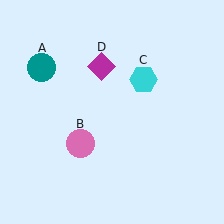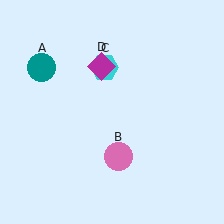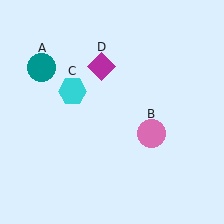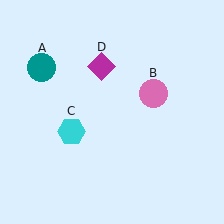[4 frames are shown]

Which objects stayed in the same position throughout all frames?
Teal circle (object A) and magenta diamond (object D) remained stationary.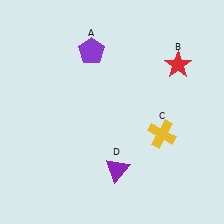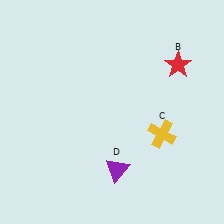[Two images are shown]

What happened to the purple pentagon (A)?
The purple pentagon (A) was removed in Image 2. It was in the top-left area of Image 1.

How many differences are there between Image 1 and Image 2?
There is 1 difference between the two images.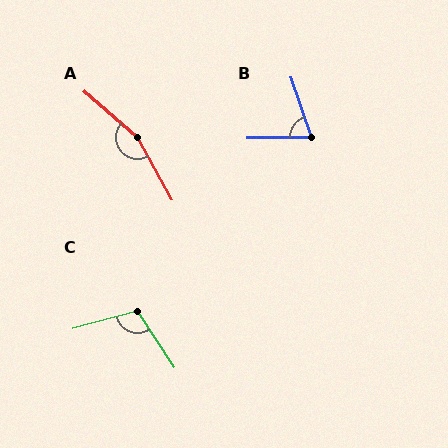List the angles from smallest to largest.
B (73°), C (109°), A (160°).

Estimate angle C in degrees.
Approximately 109 degrees.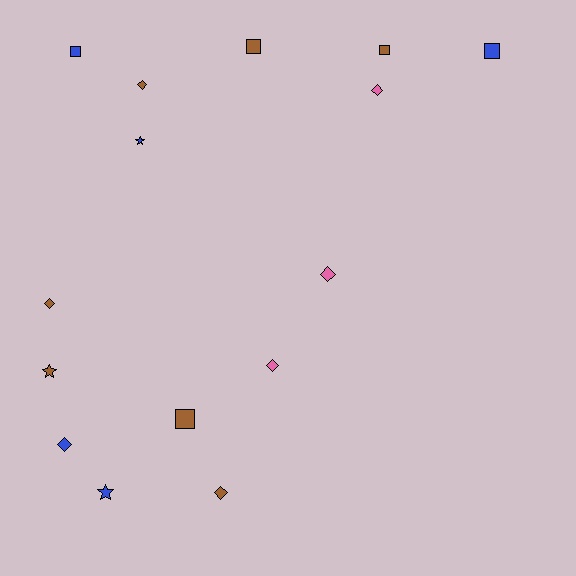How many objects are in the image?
There are 15 objects.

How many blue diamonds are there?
There is 1 blue diamond.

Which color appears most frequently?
Brown, with 7 objects.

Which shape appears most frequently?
Diamond, with 7 objects.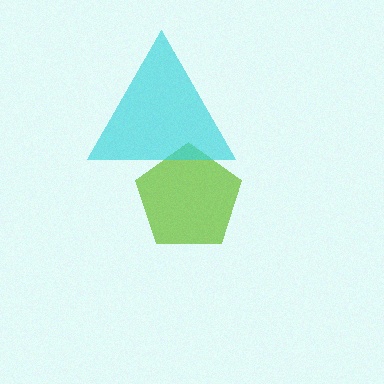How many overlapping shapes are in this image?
There are 2 overlapping shapes in the image.